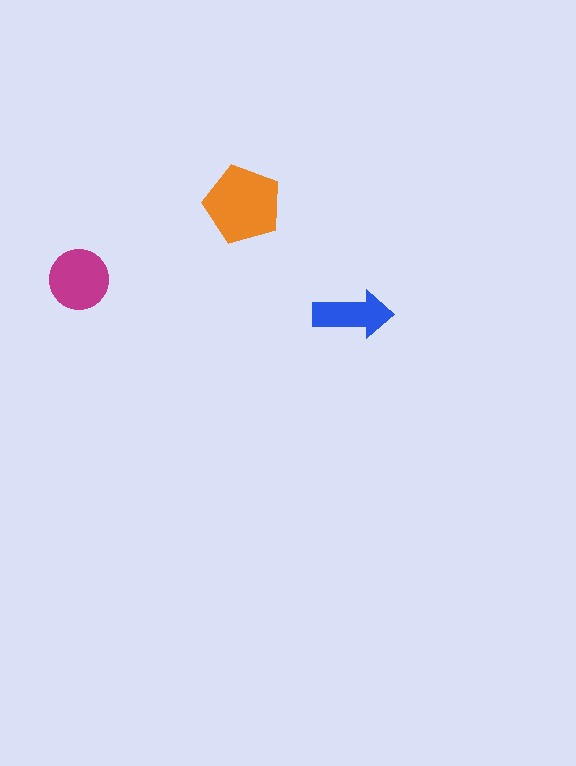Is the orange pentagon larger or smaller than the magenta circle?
Larger.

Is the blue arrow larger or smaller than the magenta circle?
Smaller.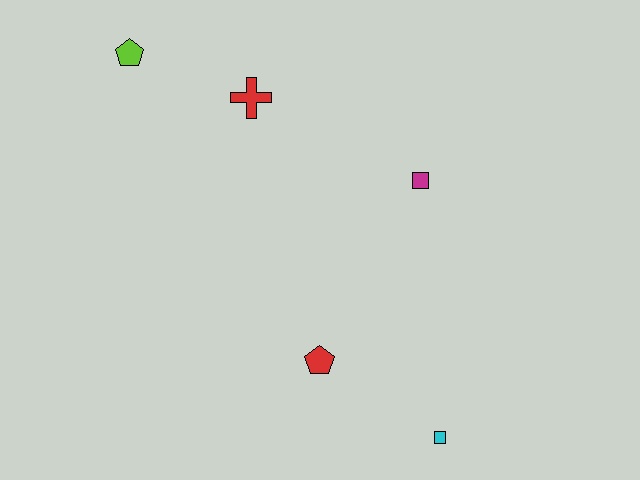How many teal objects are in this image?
There are no teal objects.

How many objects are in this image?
There are 5 objects.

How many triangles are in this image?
There are no triangles.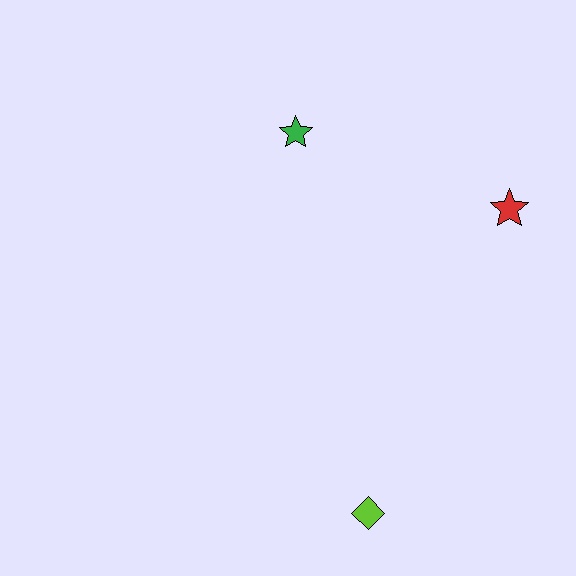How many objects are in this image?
There are 3 objects.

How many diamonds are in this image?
There is 1 diamond.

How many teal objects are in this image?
There are no teal objects.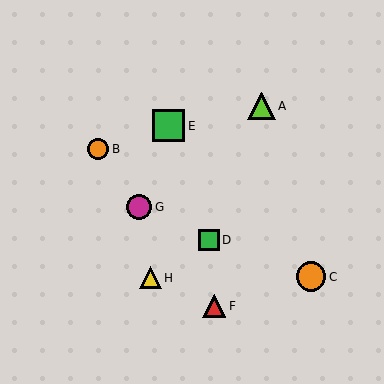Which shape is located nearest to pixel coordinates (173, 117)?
The green square (labeled E) at (169, 126) is nearest to that location.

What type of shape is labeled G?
Shape G is a magenta circle.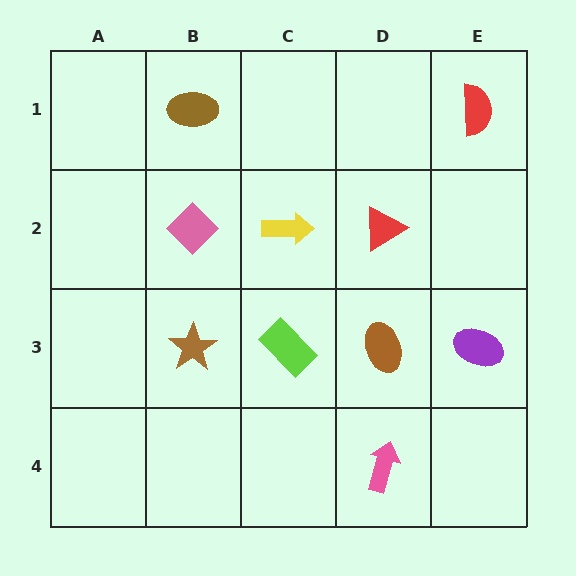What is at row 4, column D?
A pink arrow.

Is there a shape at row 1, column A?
No, that cell is empty.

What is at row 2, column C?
A yellow arrow.